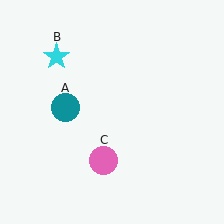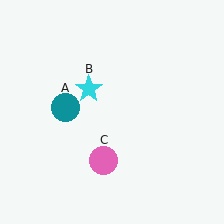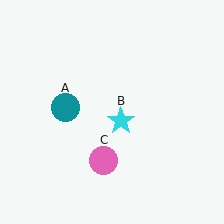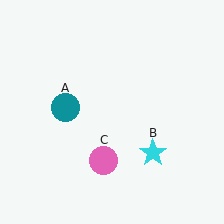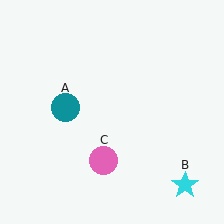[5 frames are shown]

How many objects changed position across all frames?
1 object changed position: cyan star (object B).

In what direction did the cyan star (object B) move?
The cyan star (object B) moved down and to the right.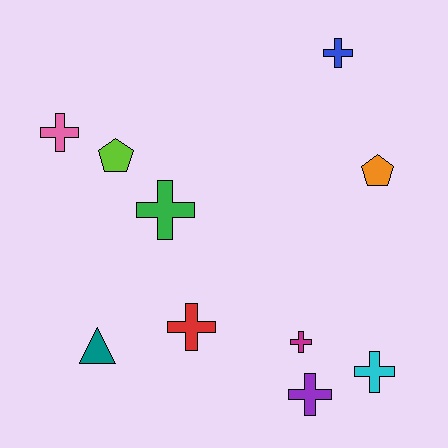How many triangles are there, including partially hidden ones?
There is 1 triangle.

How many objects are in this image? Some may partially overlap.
There are 10 objects.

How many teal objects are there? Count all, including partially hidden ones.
There is 1 teal object.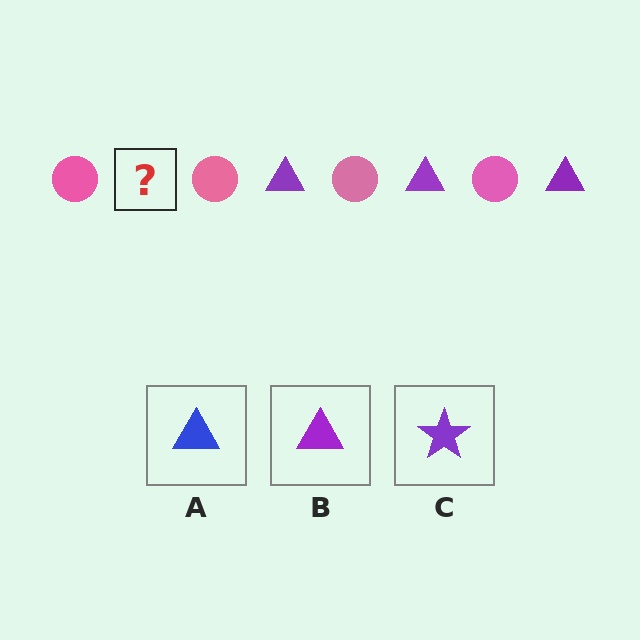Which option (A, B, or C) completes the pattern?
B.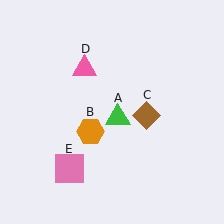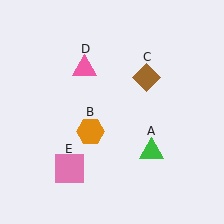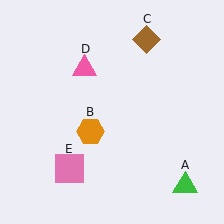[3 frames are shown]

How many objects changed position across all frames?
2 objects changed position: green triangle (object A), brown diamond (object C).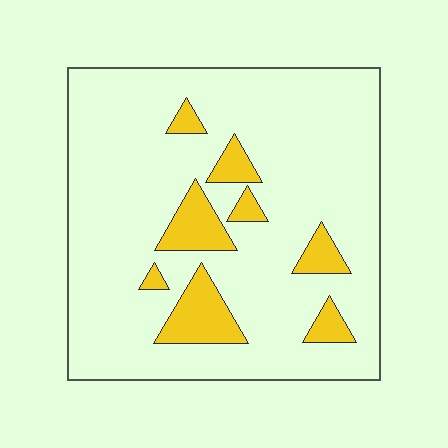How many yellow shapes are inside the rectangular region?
8.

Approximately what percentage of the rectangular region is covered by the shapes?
Approximately 15%.